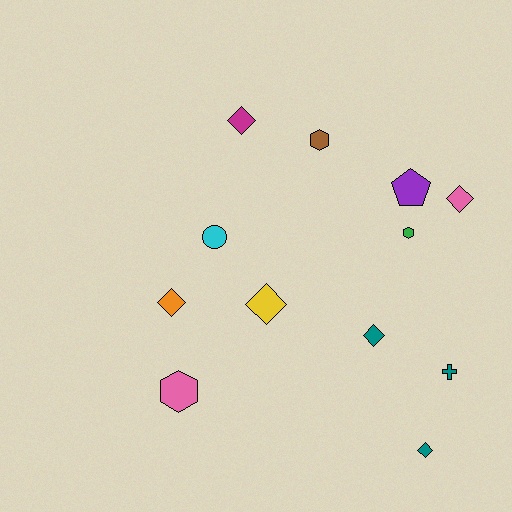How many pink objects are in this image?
There are 2 pink objects.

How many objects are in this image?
There are 12 objects.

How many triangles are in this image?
There are no triangles.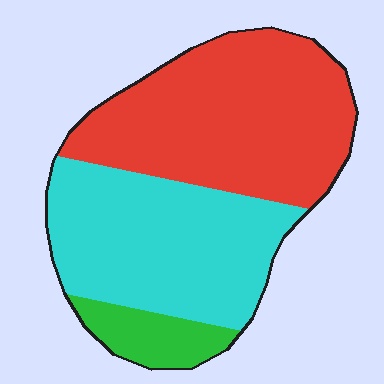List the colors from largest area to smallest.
From largest to smallest: red, cyan, green.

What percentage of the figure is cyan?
Cyan takes up about two fifths (2/5) of the figure.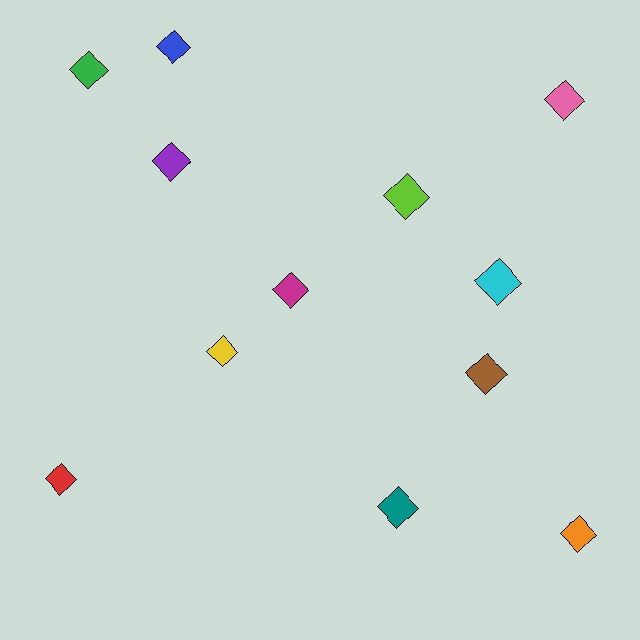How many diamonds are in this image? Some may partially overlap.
There are 12 diamonds.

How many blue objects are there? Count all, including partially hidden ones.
There is 1 blue object.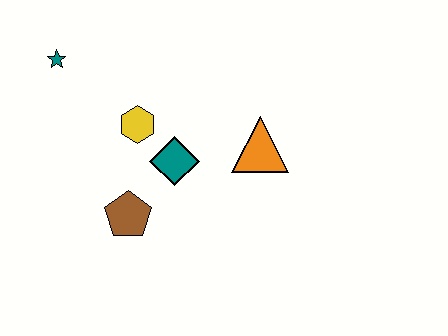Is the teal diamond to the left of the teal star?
No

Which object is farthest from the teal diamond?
The teal star is farthest from the teal diamond.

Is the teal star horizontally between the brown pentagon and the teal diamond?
No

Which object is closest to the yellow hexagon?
The teal diamond is closest to the yellow hexagon.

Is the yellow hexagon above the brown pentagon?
Yes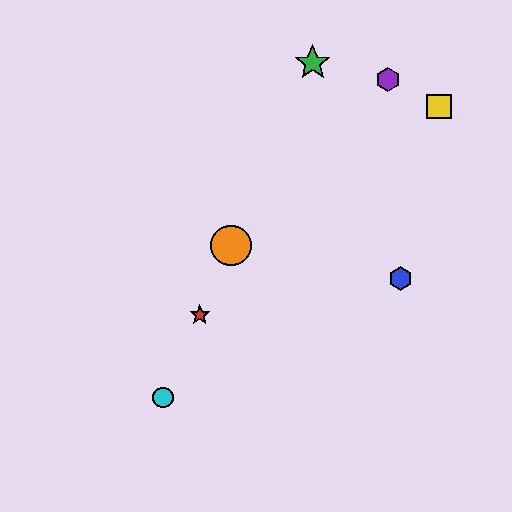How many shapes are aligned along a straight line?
4 shapes (the red star, the green star, the orange circle, the cyan circle) are aligned along a straight line.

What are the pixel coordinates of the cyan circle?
The cyan circle is at (163, 397).